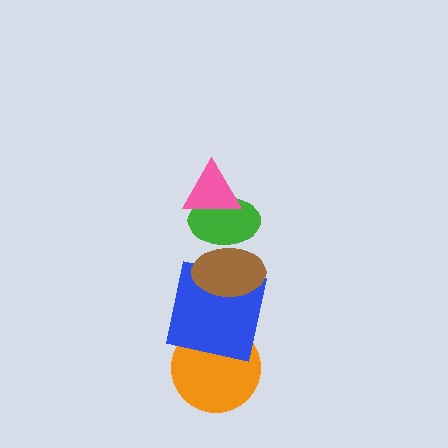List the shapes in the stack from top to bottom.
From top to bottom: the pink triangle, the green ellipse, the brown ellipse, the blue square, the orange circle.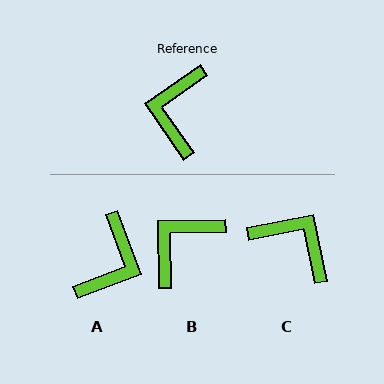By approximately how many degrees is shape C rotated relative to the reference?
Approximately 113 degrees clockwise.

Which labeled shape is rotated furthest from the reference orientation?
A, about 166 degrees away.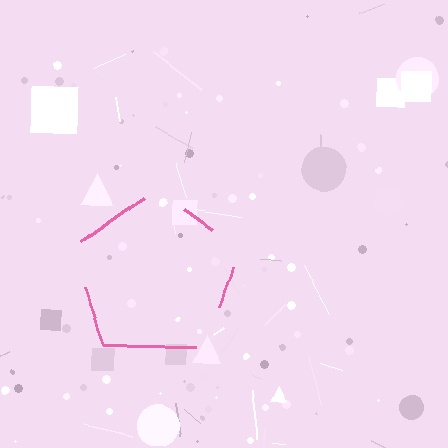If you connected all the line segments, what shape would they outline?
They would outline a pentagon.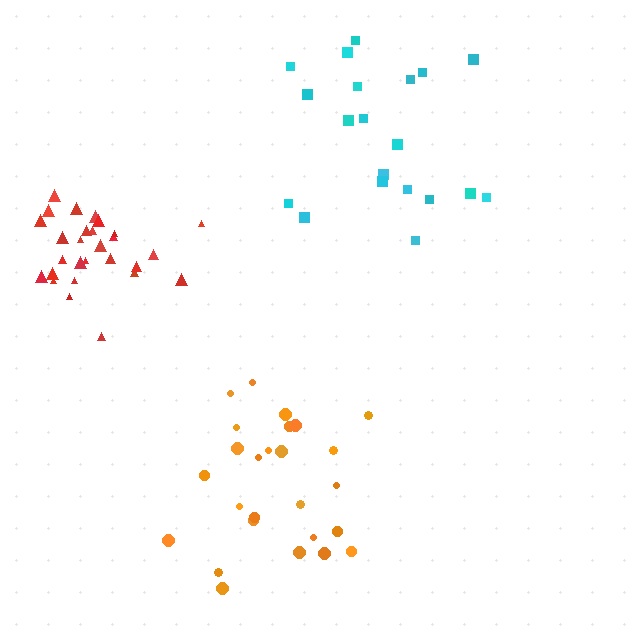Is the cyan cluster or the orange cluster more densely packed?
Orange.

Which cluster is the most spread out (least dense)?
Cyan.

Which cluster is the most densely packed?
Red.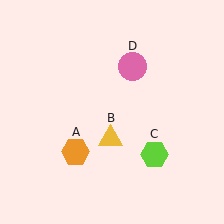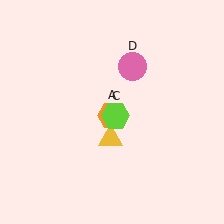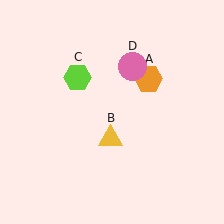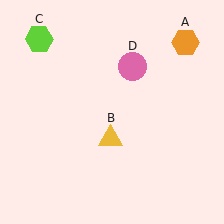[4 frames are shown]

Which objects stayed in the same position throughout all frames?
Yellow triangle (object B) and pink circle (object D) remained stationary.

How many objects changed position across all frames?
2 objects changed position: orange hexagon (object A), lime hexagon (object C).